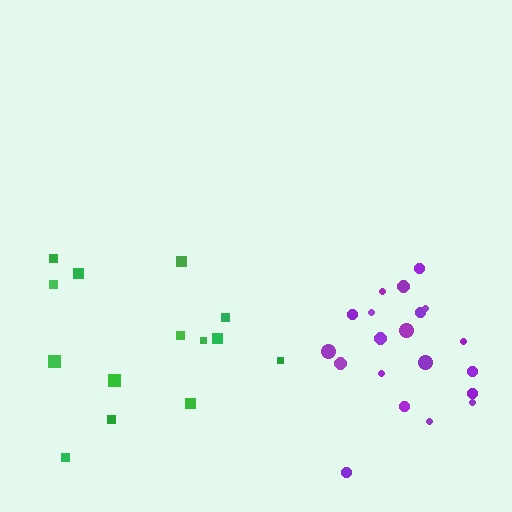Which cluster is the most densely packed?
Purple.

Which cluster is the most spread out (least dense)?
Green.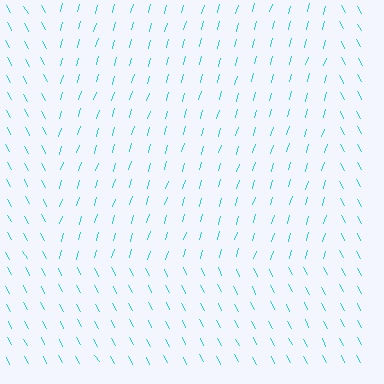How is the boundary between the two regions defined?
The boundary is defined purely by a change in line orientation (approximately 45 degrees difference). All lines are the same color and thickness.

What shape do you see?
I see a rectangle.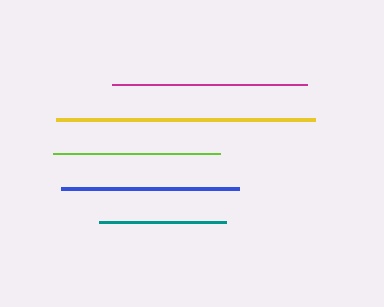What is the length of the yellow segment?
The yellow segment is approximately 260 pixels long.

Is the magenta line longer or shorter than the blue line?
The magenta line is longer than the blue line.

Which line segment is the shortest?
The teal line is the shortest at approximately 127 pixels.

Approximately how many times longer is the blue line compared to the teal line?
The blue line is approximately 1.4 times the length of the teal line.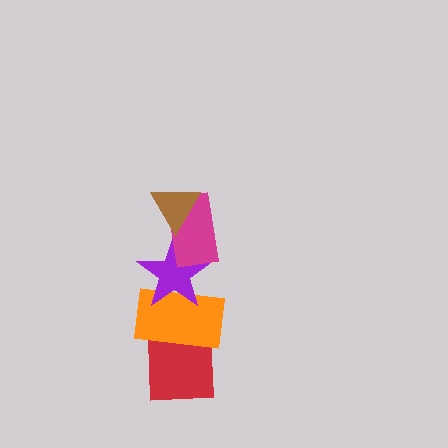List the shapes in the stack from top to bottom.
From top to bottom: the brown triangle, the magenta rectangle, the purple star, the orange rectangle, the red square.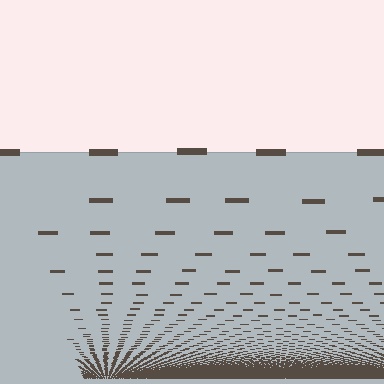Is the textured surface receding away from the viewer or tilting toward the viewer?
The surface appears to tilt toward the viewer. Texture elements get larger and sparser toward the top.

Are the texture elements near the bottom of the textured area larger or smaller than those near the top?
Smaller. The gradient is inverted — elements near the bottom are smaller and denser.